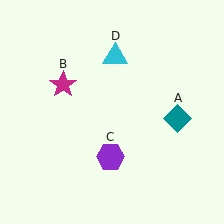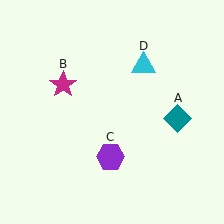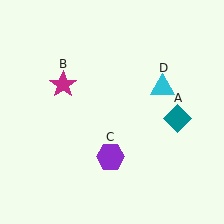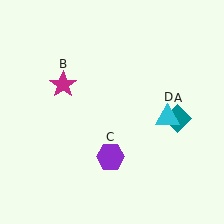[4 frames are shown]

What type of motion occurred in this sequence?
The cyan triangle (object D) rotated clockwise around the center of the scene.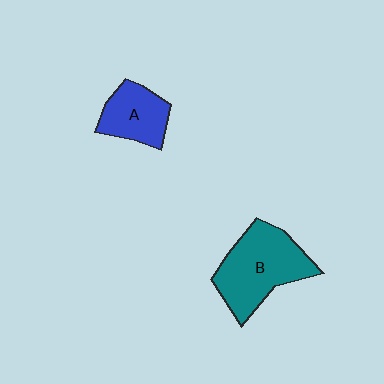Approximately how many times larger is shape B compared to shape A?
Approximately 1.7 times.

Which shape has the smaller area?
Shape A (blue).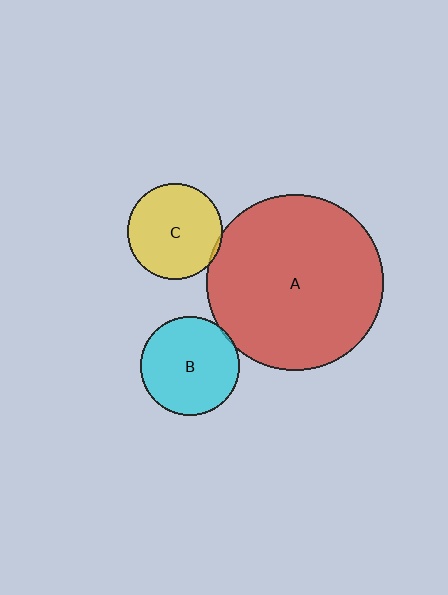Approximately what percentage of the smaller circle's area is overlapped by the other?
Approximately 5%.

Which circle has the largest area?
Circle A (red).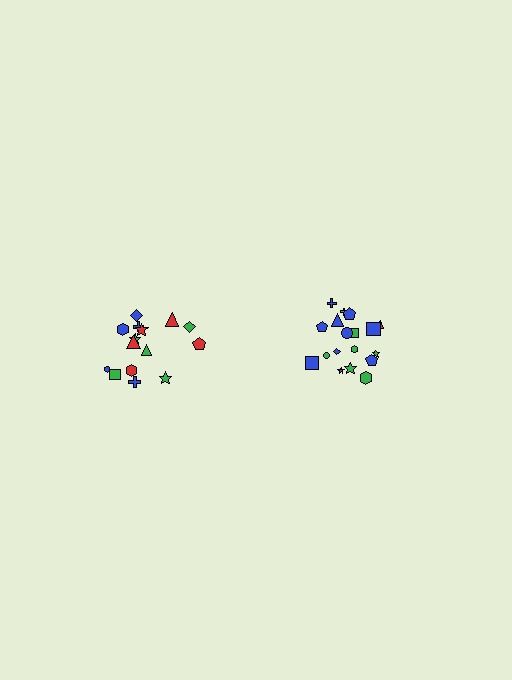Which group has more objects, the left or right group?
The right group.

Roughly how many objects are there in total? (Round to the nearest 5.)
Roughly 35 objects in total.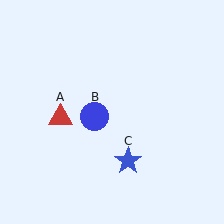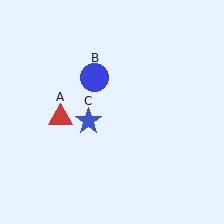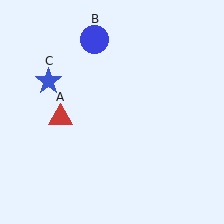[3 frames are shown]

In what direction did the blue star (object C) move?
The blue star (object C) moved up and to the left.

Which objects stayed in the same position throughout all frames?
Red triangle (object A) remained stationary.